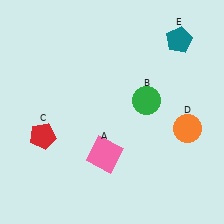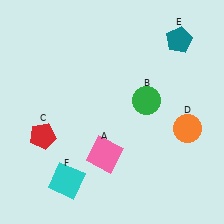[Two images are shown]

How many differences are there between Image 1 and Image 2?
There is 1 difference between the two images.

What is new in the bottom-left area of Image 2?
A cyan square (F) was added in the bottom-left area of Image 2.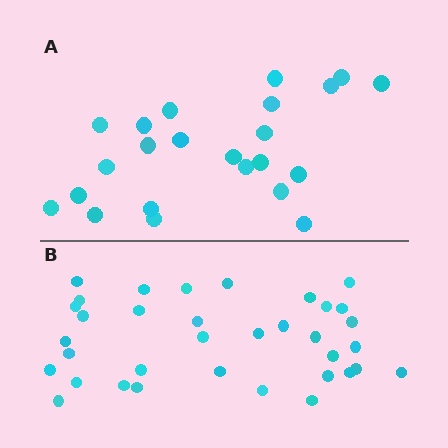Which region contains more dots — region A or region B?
Region B (the bottom region) has more dots.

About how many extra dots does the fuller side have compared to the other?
Region B has roughly 12 or so more dots than region A.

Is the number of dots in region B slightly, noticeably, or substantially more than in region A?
Region B has substantially more. The ratio is roughly 1.5 to 1.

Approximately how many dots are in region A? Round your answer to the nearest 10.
About 20 dots. (The exact count is 23, which rounds to 20.)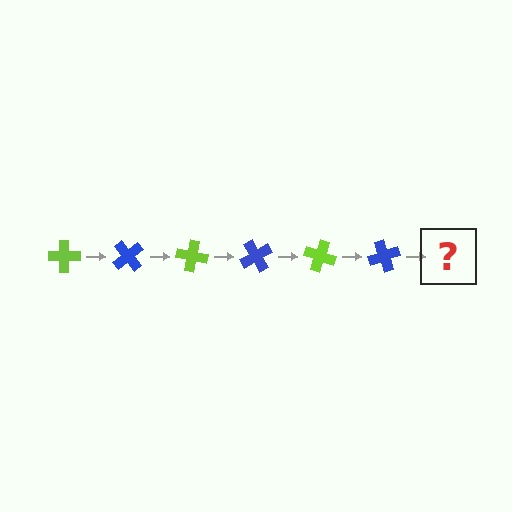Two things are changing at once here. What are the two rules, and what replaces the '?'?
The two rules are that it rotates 50 degrees each step and the color cycles through lime and blue. The '?' should be a lime cross, rotated 300 degrees from the start.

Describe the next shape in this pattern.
It should be a lime cross, rotated 300 degrees from the start.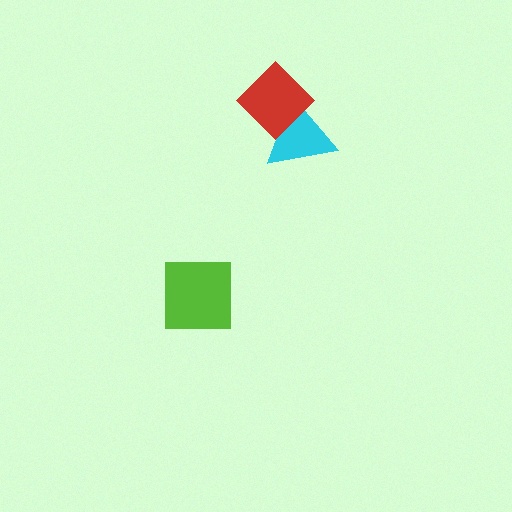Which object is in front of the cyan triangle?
The red diamond is in front of the cyan triangle.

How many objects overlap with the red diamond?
1 object overlaps with the red diamond.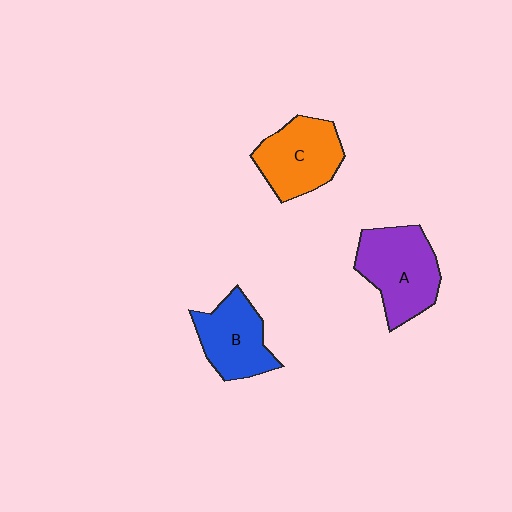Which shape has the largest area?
Shape A (purple).